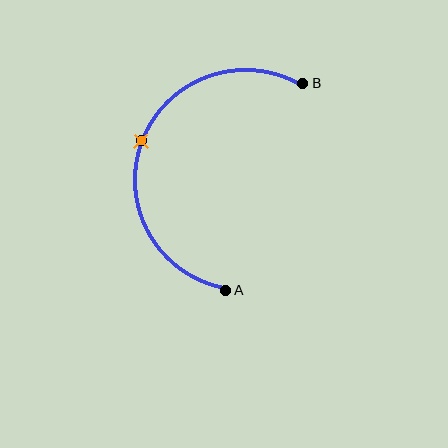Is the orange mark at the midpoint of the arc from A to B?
Yes. The orange mark lies on the arc at equal arc-length from both A and B — it is the arc midpoint.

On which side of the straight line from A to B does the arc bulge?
The arc bulges to the left of the straight line connecting A and B.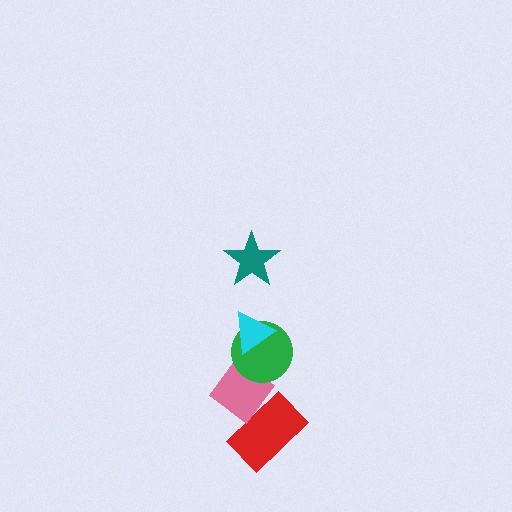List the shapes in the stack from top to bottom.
From top to bottom: the teal star, the cyan triangle, the green circle, the pink diamond, the red rectangle.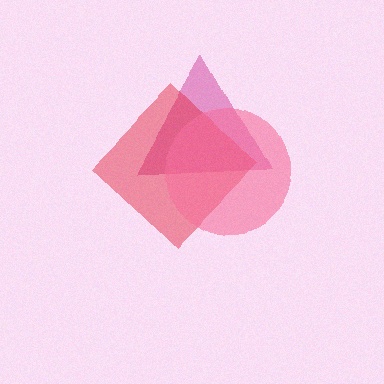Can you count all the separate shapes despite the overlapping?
Yes, there are 3 separate shapes.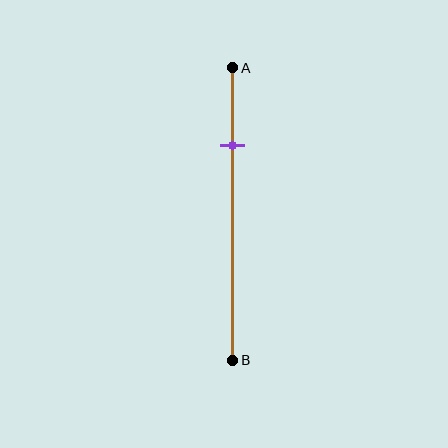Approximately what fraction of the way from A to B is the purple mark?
The purple mark is approximately 25% of the way from A to B.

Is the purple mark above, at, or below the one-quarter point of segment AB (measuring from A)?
The purple mark is approximately at the one-quarter point of segment AB.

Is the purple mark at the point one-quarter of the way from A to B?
Yes, the mark is approximately at the one-quarter point.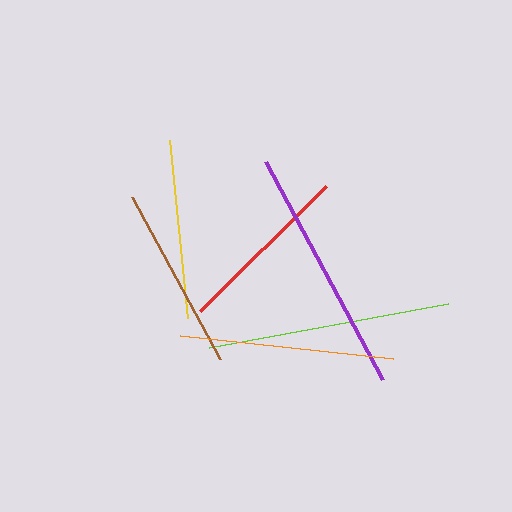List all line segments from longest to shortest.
From longest to shortest: purple, lime, orange, brown, yellow, red.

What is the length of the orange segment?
The orange segment is approximately 215 pixels long.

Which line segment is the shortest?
The red line is the shortest at approximately 178 pixels.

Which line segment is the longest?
The purple line is the longest at approximately 247 pixels.